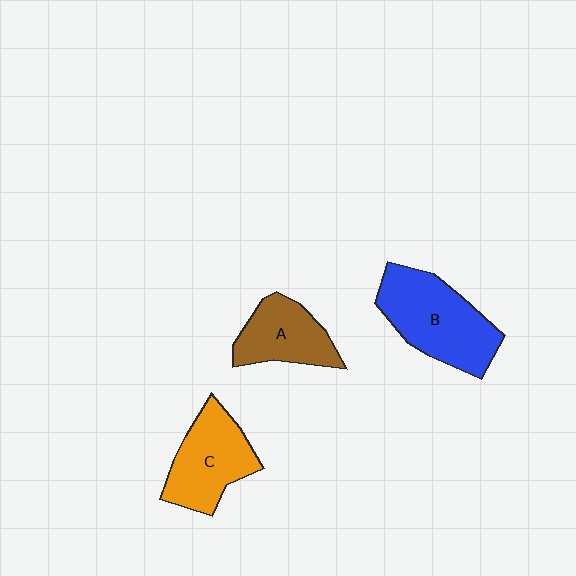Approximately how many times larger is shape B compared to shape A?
Approximately 1.6 times.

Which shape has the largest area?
Shape B (blue).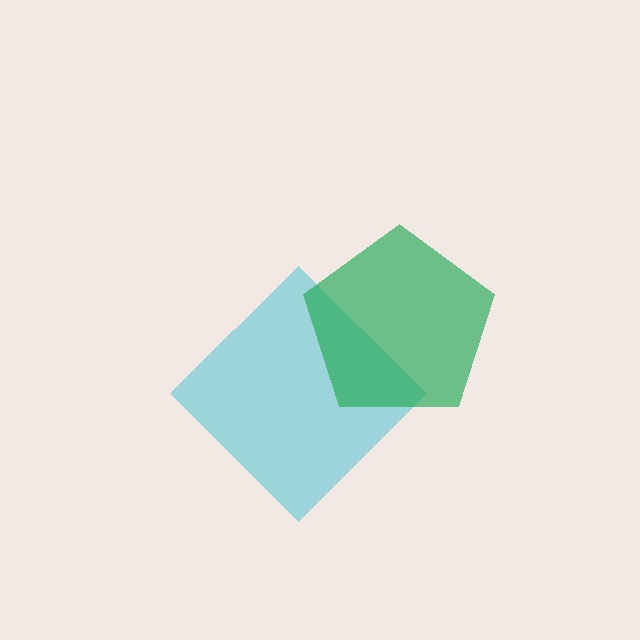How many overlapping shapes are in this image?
There are 2 overlapping shapes in the image.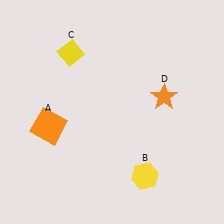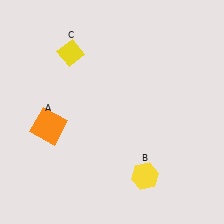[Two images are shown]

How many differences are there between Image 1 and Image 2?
There is 1 difference between the two images.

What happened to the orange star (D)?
The orange star (D) was removed in Image 2. It was in the top-right area of Image 1.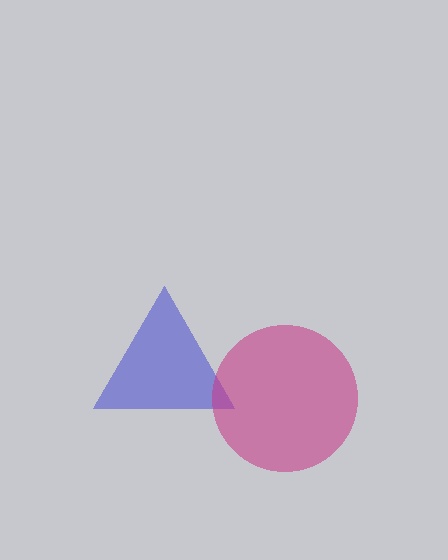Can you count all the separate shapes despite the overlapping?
Yes, there are 2 separate shapes.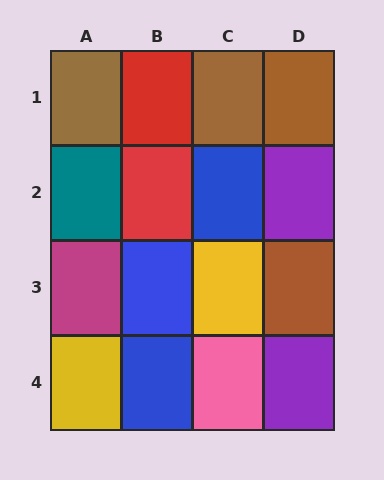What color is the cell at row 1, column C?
Brown.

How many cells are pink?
1 cell is pink.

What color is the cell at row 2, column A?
Teal.